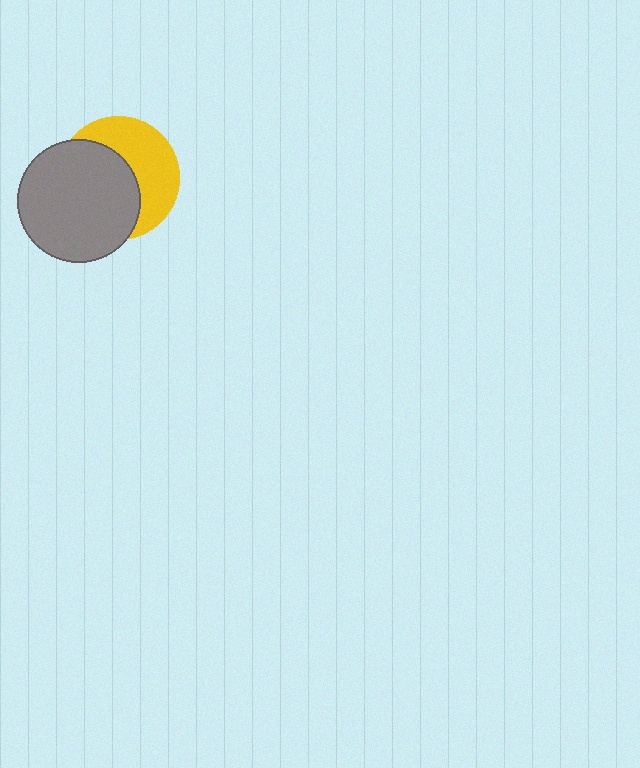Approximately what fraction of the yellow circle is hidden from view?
Roughly 54% of the yellow circle is hidden behind the gray circle.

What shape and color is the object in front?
The object in front is a gray circle.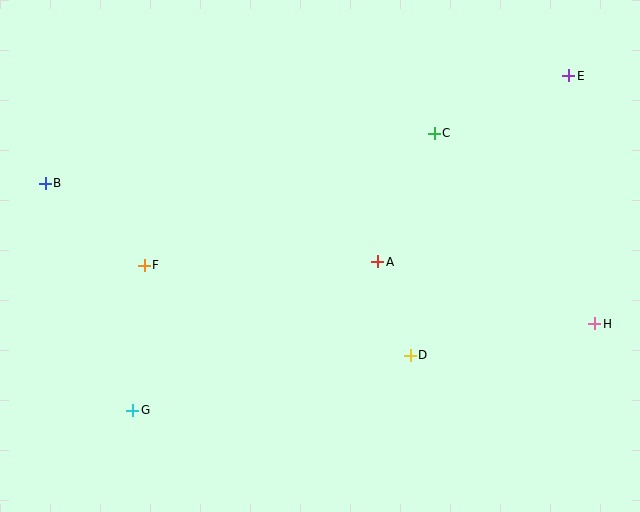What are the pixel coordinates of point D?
Point D is at (410, 355).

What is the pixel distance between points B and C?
The distance between B and C is 392 pixels.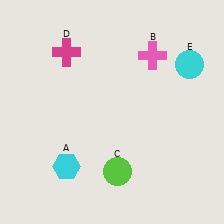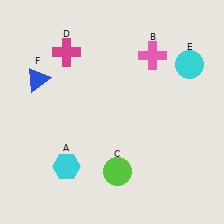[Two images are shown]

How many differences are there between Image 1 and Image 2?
There is 1 difference between the two images.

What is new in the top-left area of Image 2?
A blue triangle (F) was added in the top-left area of Image 2.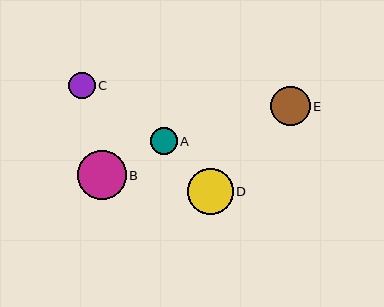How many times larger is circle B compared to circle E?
Circle B is approximately 1.2 times the size of circle E.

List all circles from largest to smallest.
From largest to smallest: B, D, E, A, C.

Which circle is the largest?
Circle B is the largest with a size of approximately 49 pixels.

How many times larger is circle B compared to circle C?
Circle B is approximately 1.8 times the size of circle C.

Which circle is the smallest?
Circle C is the smallest with a size of approximately 26 pixels.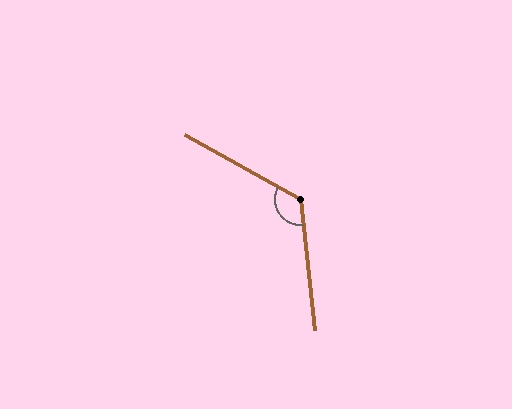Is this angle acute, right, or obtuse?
It is obtuse.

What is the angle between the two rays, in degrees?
Approximately 125 degrees.